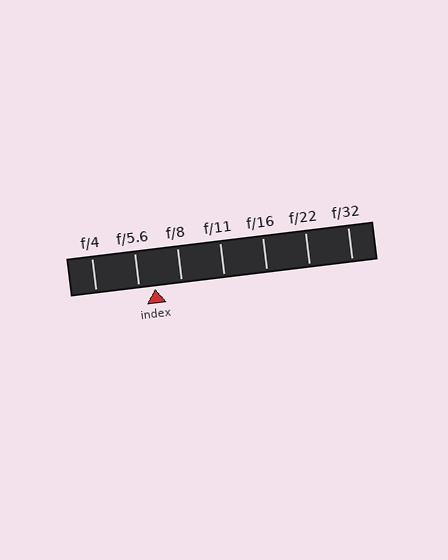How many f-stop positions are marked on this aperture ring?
There are 7 f-stop positions marked.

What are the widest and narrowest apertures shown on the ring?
The widest aperture shown is f/4 and the narrowest is f/32.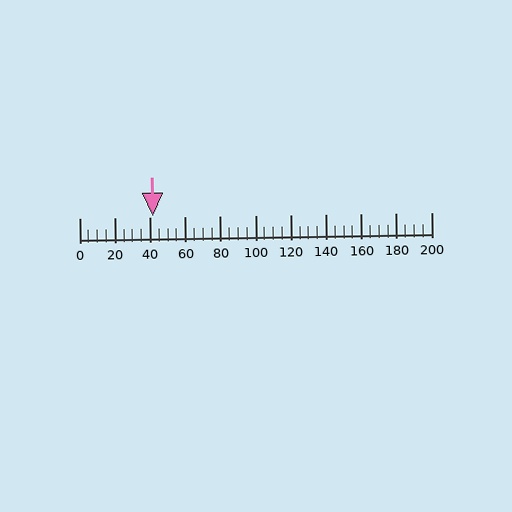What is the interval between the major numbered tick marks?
The major tick marks are spaced 20 units apart.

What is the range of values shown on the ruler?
The ruler shows values from 0 to 200.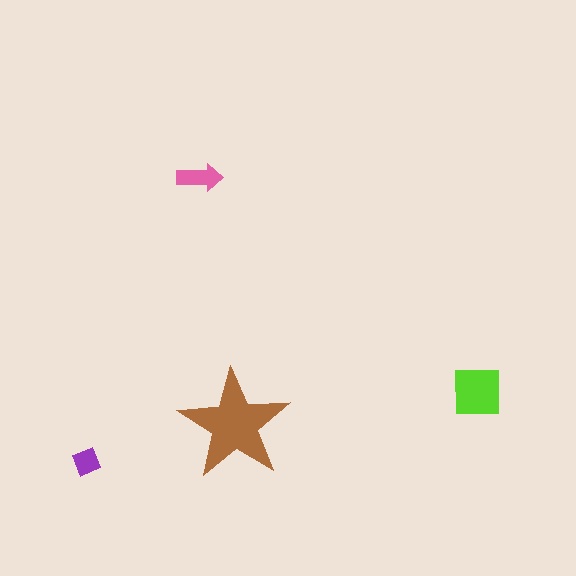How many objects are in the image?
There are 4 objects in the image.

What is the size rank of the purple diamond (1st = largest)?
4th.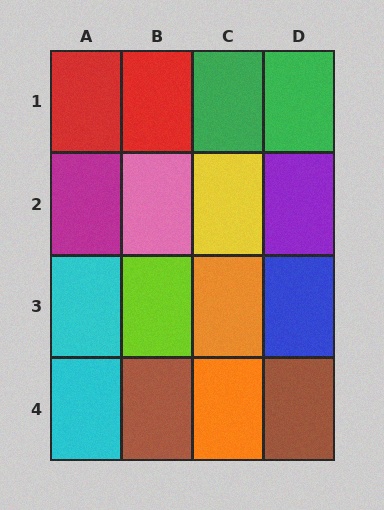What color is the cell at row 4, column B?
Brown.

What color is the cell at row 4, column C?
Orange.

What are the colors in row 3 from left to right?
Cyan, lime, orange, blue.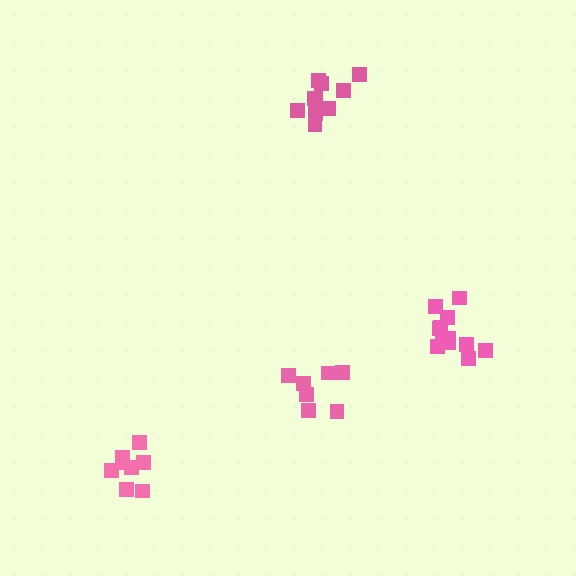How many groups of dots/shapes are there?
There are 4 groups.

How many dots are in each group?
Group 1: 12 dots, Group 2: 11 dots, Group 3: 8 dots, Group 4: 7 dots (38 total).